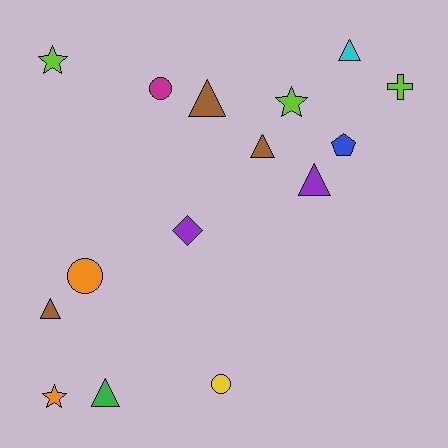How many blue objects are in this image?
There is 1 blue object.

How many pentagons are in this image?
There is 1 pentagon.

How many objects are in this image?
There are 15 objects.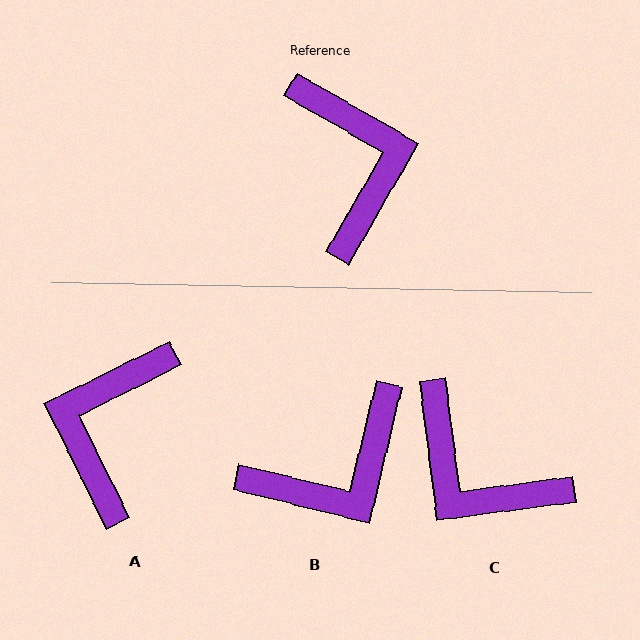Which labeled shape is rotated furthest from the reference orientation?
A, about 146 degrees away.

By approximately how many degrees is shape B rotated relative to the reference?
Approximately 74 degrees clockwise.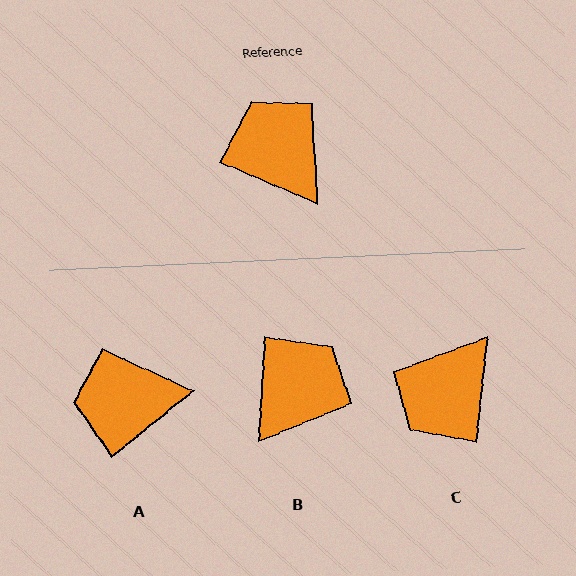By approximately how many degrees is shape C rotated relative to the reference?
Approximately 107 degrees counter-clockwise.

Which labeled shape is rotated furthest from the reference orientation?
C, about 107 degrees away.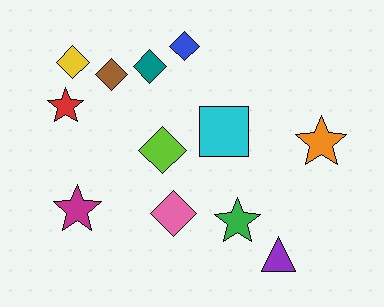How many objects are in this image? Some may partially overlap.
There are 12 objects.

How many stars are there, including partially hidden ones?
There are 4 stars.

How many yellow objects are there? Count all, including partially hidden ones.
There is 1 yellow object.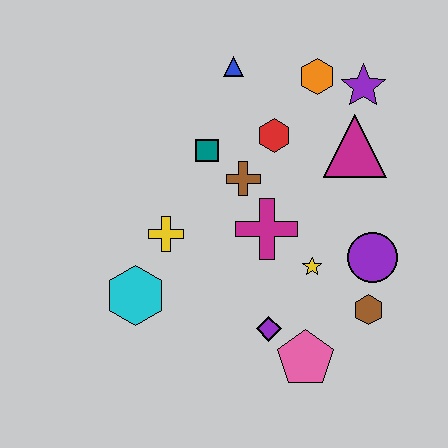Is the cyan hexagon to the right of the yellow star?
No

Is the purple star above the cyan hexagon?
Yes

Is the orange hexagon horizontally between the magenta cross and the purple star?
Yes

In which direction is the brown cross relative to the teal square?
The brown cross is to the right of the teal square.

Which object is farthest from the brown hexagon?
The blue triangle is farthest from the brown hexagon.